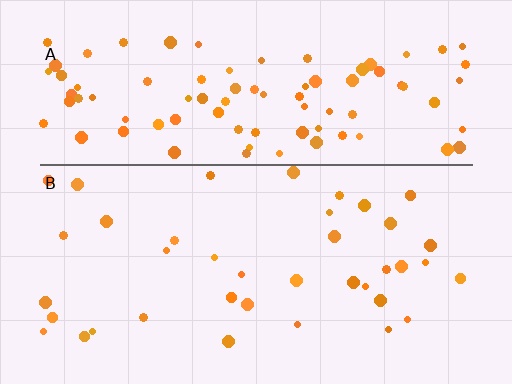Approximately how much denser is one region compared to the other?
Approximately 2.5× — region A over region B.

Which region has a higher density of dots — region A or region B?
A (the top).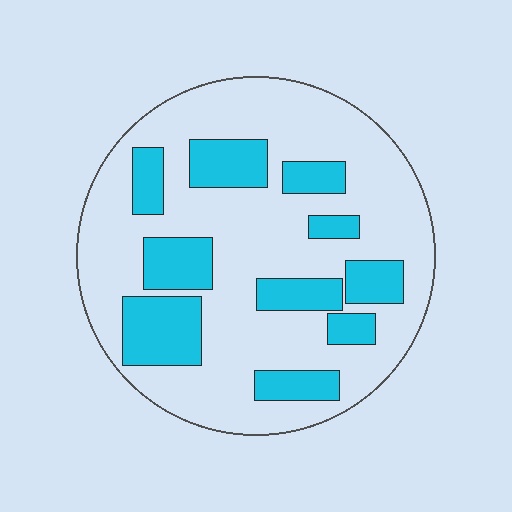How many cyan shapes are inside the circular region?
10.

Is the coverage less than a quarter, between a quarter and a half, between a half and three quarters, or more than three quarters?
Between a quarter and a half.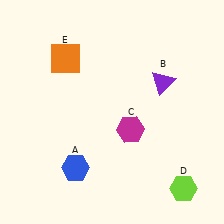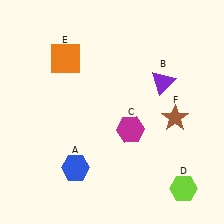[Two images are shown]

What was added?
A brown star (F) was added in Image 2.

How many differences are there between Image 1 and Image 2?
There is 1 difference between the two images.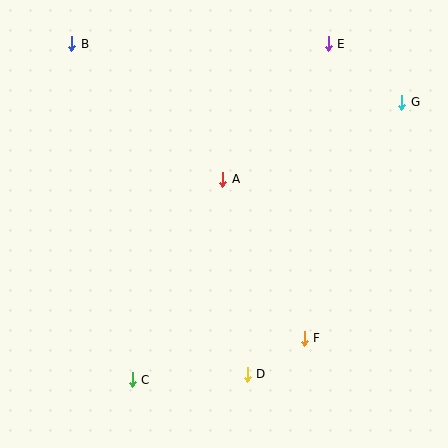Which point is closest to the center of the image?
Point A at (223, 179) is closest to the center.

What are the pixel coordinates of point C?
Point C is at (132, 380).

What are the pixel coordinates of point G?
Point G is at (402, 102).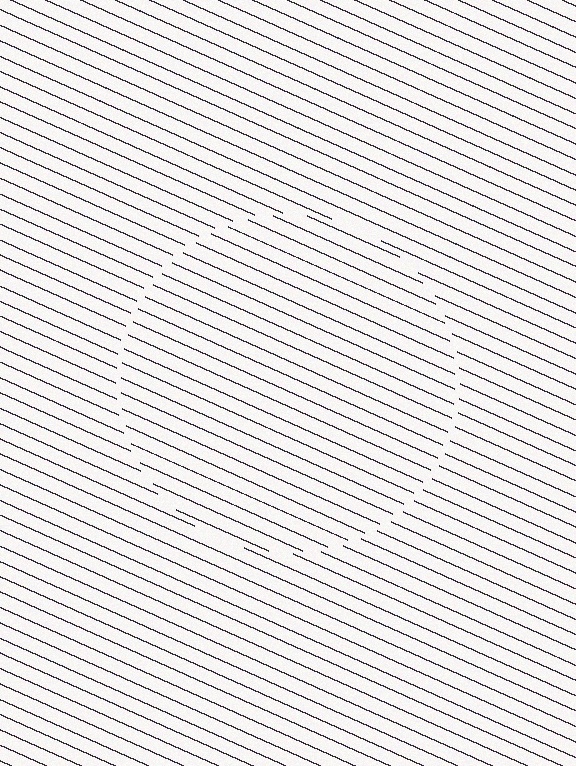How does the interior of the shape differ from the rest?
The interior of the shape contains the same grating, shifted by half a period — the contour is defined by the phase discontinuity where line-ends from the inner and outer gratings abut.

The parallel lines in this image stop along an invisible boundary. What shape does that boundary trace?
An illusory circle. The interior of the shape contains the same grating, shifted by half a period — the contour is defined by the phase discontinuity where line-ends from the inner and outer gratings abut.